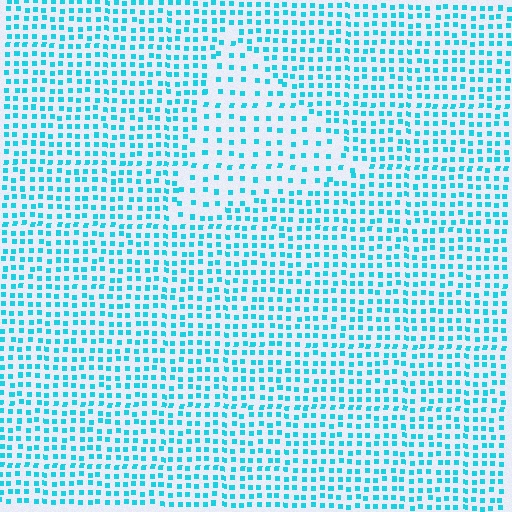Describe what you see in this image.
The image contains small cyan elements arranged at two different densities. A triangle-shaped region is visible where the elements are less densely packed than the surrounding area.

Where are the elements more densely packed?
The elements are more densely packed outside the triangle boundary.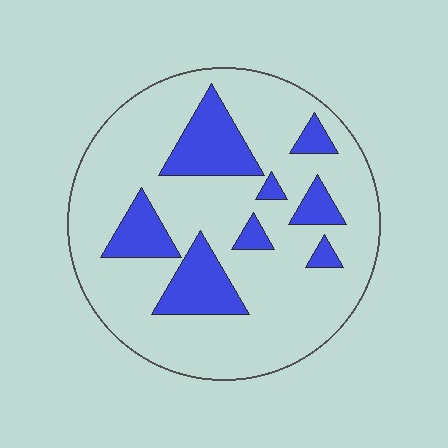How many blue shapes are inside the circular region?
8.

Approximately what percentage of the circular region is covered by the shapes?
Approximately 20%.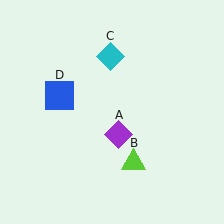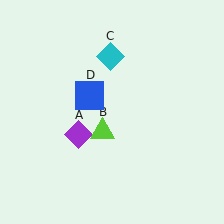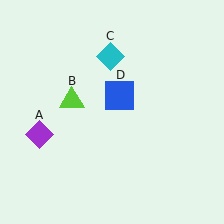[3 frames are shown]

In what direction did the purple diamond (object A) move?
The purple diamond (object A) moved left.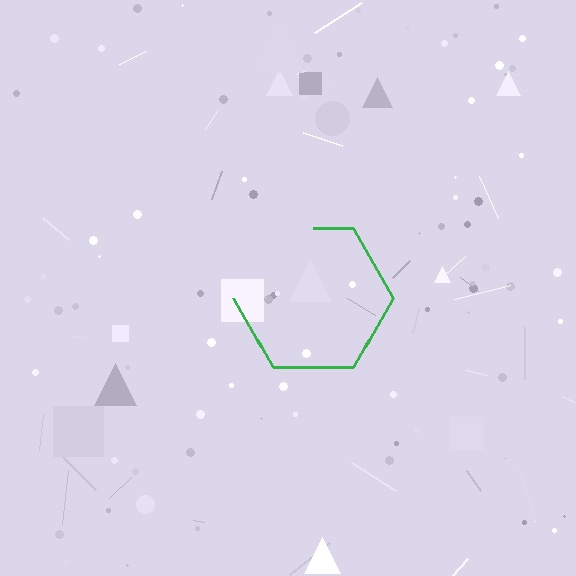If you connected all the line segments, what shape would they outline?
They would outline a hexagon.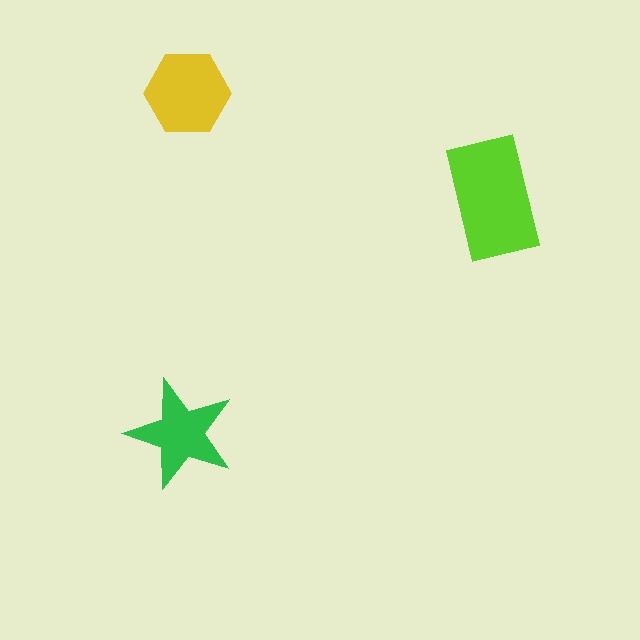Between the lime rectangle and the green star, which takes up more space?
The lime rectangle.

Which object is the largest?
The lime rectangle.